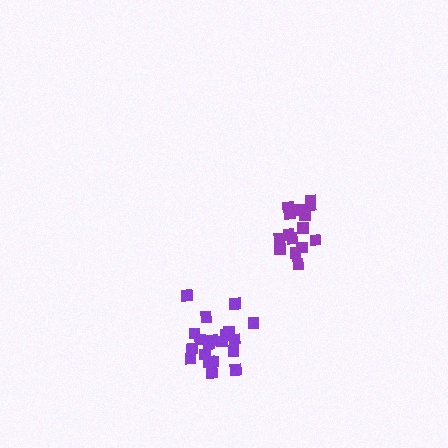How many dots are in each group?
Group 1: 20 dots, Group 2: 15 dots (35 total).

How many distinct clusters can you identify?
There are 2 distinct clusters.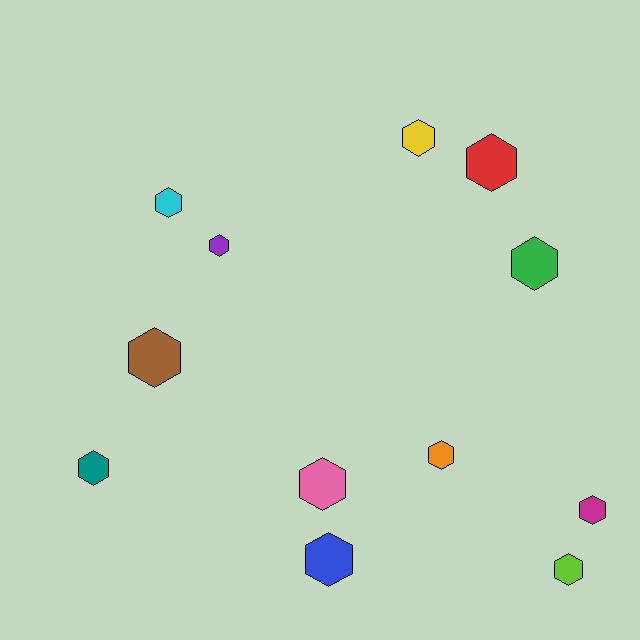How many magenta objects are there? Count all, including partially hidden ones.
There is 1 magenta object.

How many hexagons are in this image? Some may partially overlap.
There are 12 hexagons.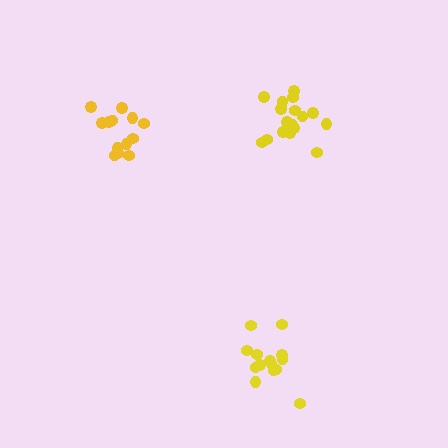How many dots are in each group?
Group 1: 13 dots, Group 2: 18 dots, Group 3: 14 dots (45 total).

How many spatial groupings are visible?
There are 3 spatial groupings.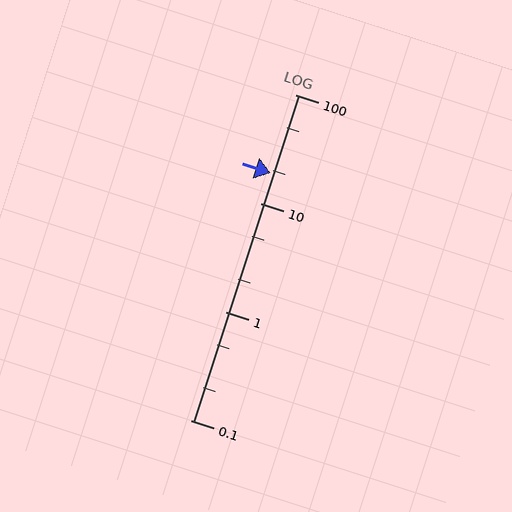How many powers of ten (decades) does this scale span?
The scale spans 3 decades, from 0.1 to 100.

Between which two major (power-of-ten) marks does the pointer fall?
The pointer is between 10 and 100.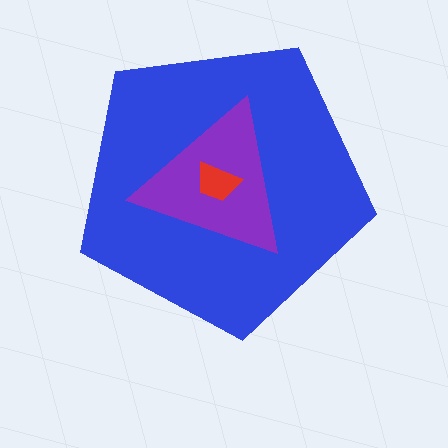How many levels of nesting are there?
3.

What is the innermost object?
The red trapezoid.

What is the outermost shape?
The blue pentagon.